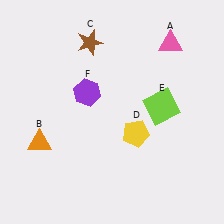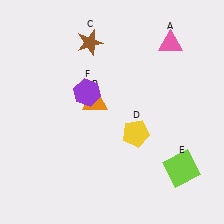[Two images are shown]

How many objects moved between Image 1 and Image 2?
2 objects moved between the two images.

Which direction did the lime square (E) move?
The lime square (E) moved down.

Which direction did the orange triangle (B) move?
The orange triangle (B) moved right.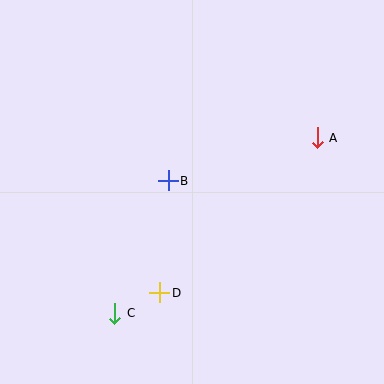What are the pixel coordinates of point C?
Point C is at (114, 313).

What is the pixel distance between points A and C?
The distance between A and C is 268 pixels.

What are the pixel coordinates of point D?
Point D is at (160, 293).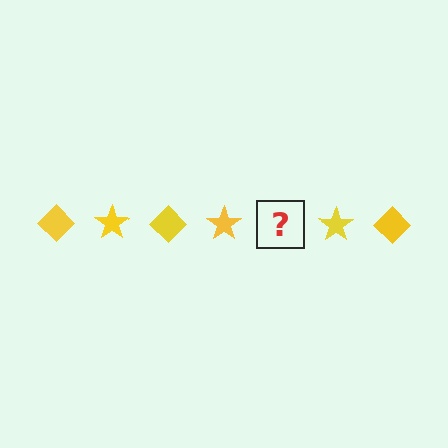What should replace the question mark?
The question mark should be replaced with a yellow diamond.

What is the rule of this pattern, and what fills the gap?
The rule is that the pattern cycles through diamond, star shapes in yellow. The gap should be filled with a yellow diamond.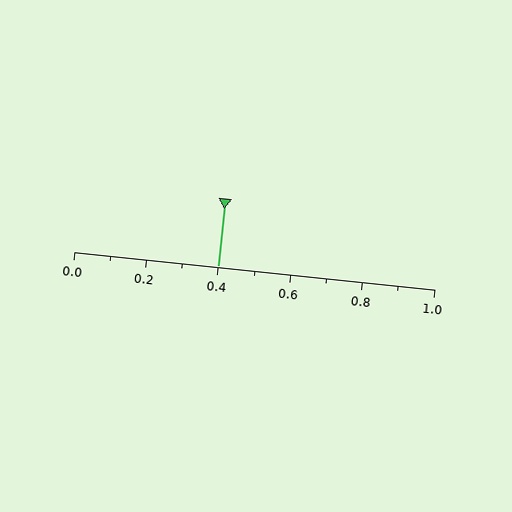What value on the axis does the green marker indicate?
The marker indicates approximately 0.4.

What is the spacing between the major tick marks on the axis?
The major ticks are spaced 0.2 apart.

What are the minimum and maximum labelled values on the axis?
The axis runs from 0.0 to 1.0.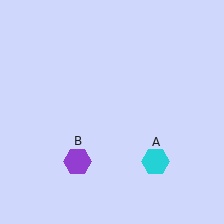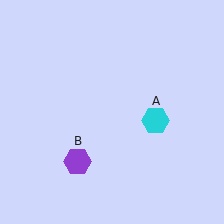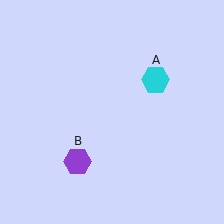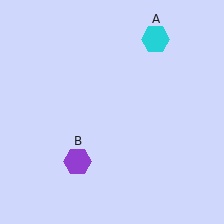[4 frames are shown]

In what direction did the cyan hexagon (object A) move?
The cyan hexagon (object A) moved up.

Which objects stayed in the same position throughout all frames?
Purple hexagon (object B) remained stationary.